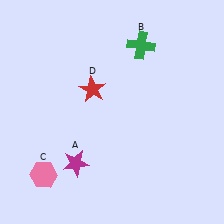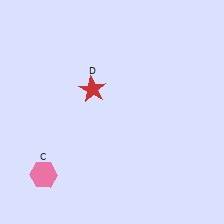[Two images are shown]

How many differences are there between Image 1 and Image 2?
There are 2 differences between the two images.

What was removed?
The magenta star (A), the green cross (B) were removed in Image 2.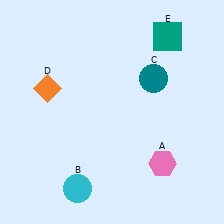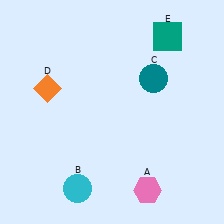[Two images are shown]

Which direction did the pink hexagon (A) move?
The pink hexagon (A) moved down.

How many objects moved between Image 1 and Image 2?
1 object moved between the two images.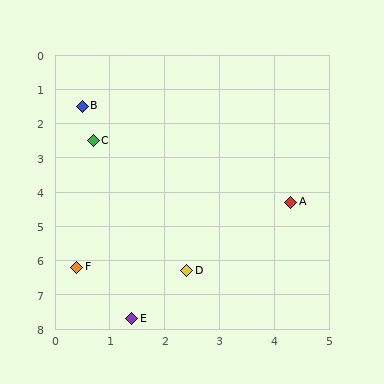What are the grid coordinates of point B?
Point B is at approximately (0.5, 1.5).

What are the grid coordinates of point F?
Point F is at approximately (0.4, 6.2).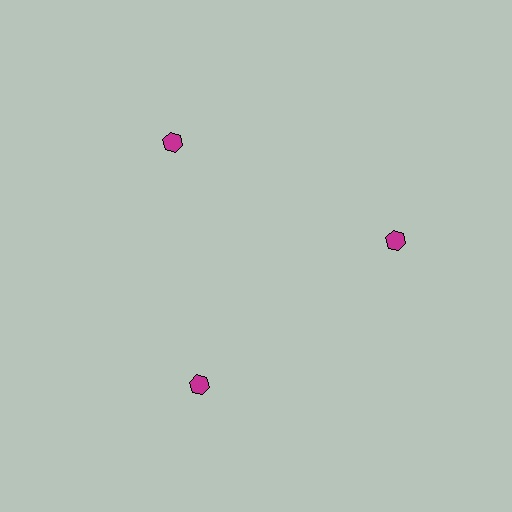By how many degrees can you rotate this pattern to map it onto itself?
The pattern maps onto itself every 120 degrees of rotation.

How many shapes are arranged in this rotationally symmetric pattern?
There are 3 shapes, arranged in 3 groups of 1.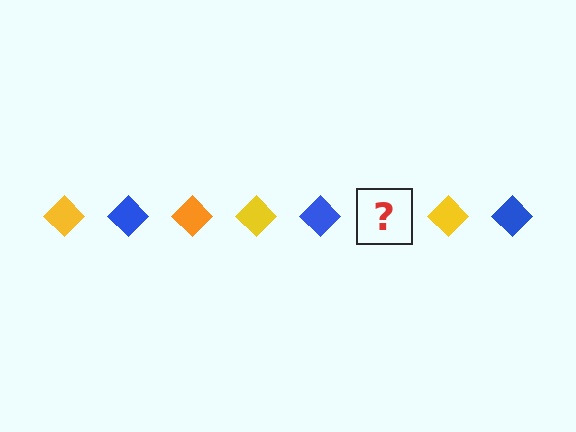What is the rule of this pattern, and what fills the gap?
The rule is that the pattern cycles through yellow, blue, orange diamonds. The gap should be filled with an orange diamond.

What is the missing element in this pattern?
The missing element is an orange diamond.